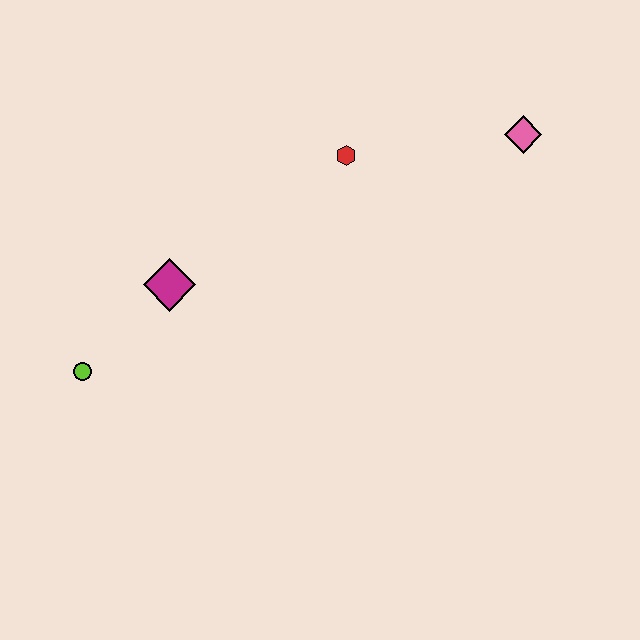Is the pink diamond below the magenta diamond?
No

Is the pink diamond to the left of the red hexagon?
No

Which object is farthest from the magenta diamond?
The pink diamond is farthest from the magenta diamond.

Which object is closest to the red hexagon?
The pink diamond is closest to the red hexagon.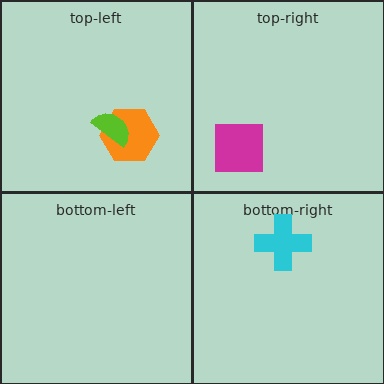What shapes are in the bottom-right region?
The cyan cross.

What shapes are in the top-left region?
The orange hexagon, the lime semicircle.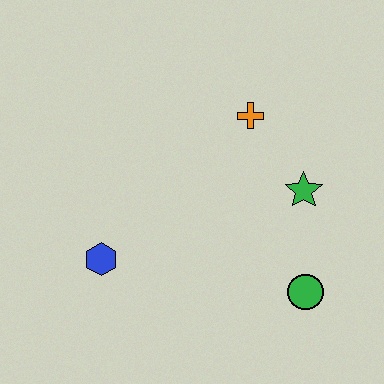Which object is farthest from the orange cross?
The blue hexagon is farthest from the orange cross.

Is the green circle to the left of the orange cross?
No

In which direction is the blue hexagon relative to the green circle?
The blue hexagon is to the left of the green circle.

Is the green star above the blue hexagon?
Yes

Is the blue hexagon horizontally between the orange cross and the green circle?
No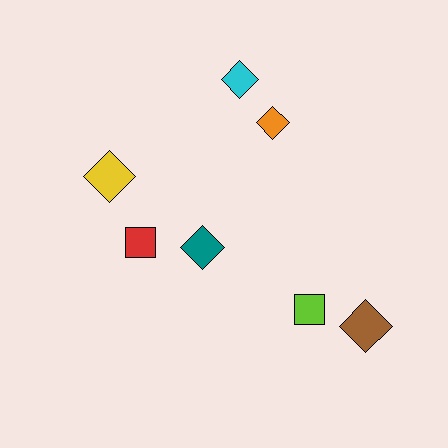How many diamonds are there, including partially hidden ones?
There are 5 diamonds.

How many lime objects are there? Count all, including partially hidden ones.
There is 1 lime object.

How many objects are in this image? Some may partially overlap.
There are 7 objects.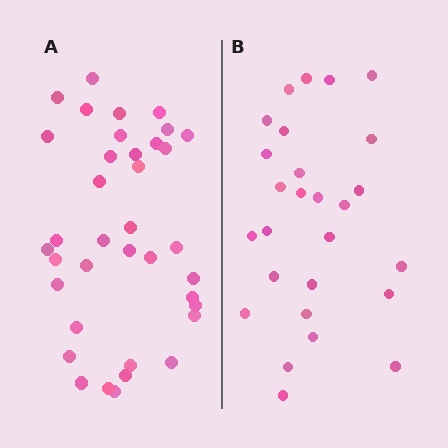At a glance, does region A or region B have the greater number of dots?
Region A (the left region) has more dots.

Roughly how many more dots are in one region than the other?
Region A has roughly 10 or so more dots than region B.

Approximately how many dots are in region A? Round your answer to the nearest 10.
About 40 dots. (The exact count is 37, which rounds to 40.)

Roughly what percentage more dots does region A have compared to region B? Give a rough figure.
About 35% more.